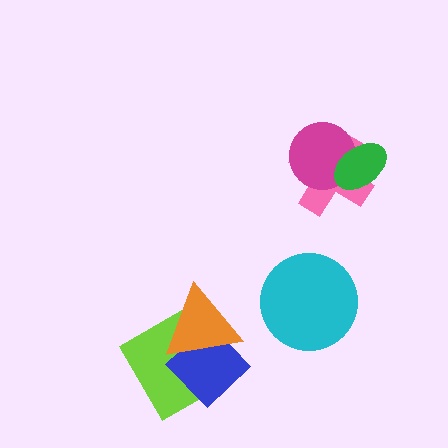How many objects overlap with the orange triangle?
2 objects overlap with the orange triangle.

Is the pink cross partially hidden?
Yes, it is partially covered by another shape.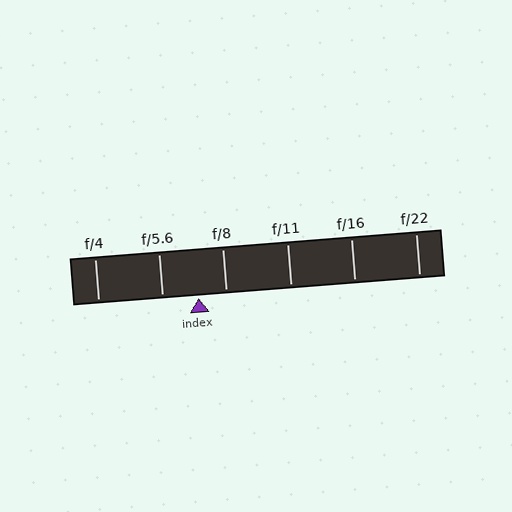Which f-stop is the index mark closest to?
The index mark is closest to f/8.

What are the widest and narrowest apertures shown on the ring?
The widest aperture shown is f/4 and the narrowest is f/22.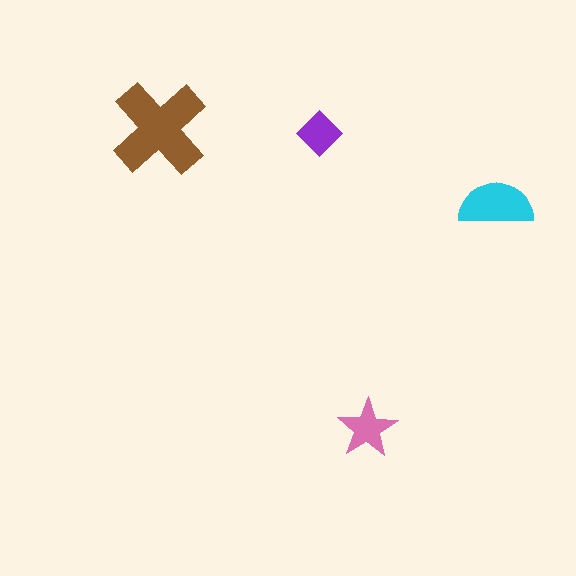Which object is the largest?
The brown cross.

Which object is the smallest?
The purple diamond.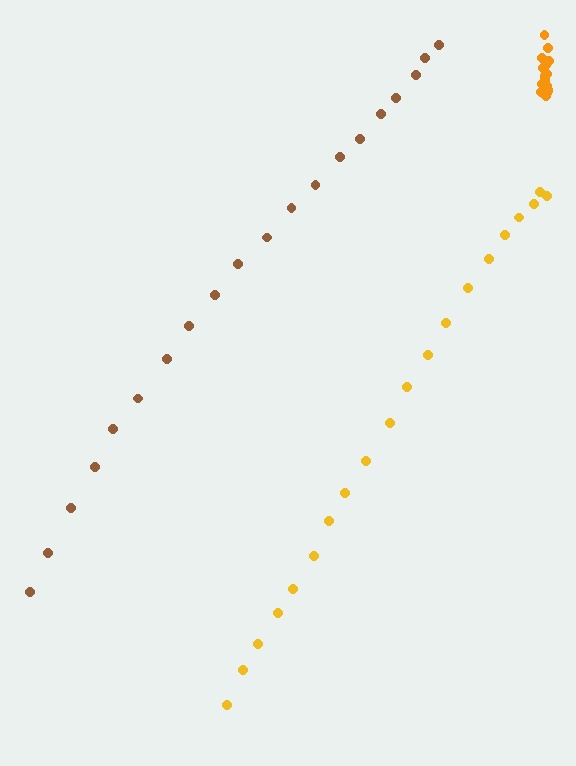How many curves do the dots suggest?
There are 3 distinct paths.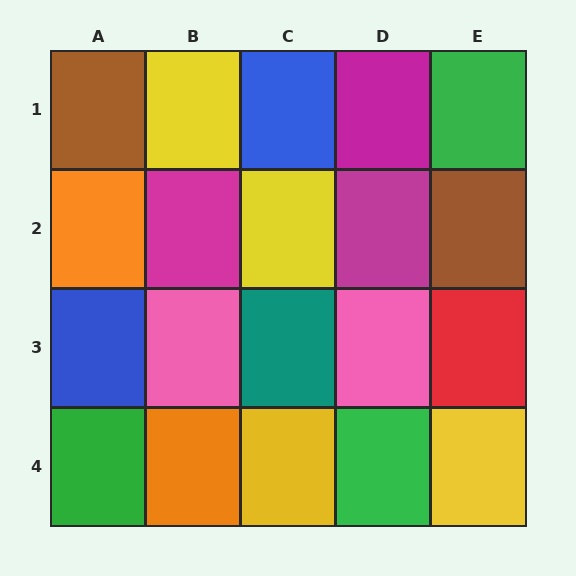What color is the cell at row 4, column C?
Yellow.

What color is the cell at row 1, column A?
Brown.